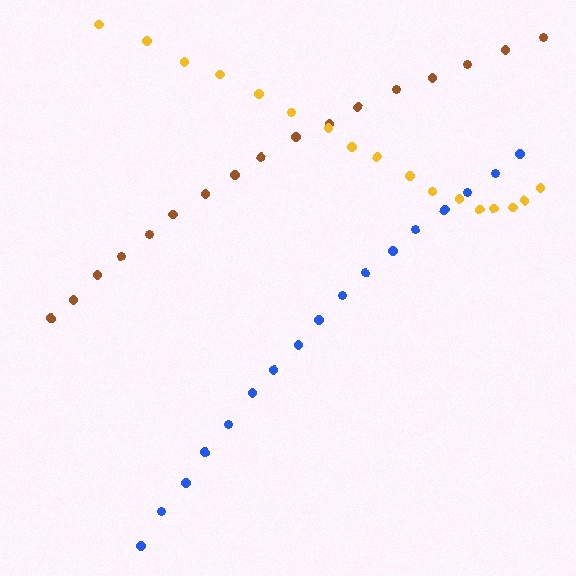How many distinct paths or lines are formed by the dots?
There are 3 distinct paths.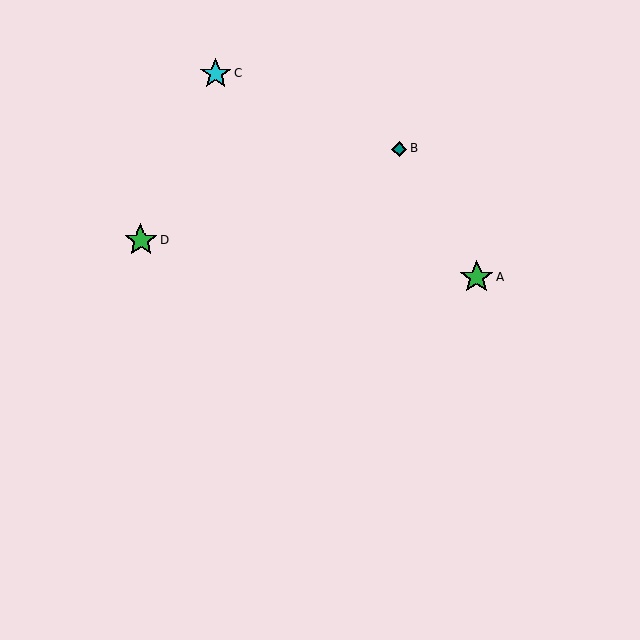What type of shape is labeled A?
Shape A is a green star.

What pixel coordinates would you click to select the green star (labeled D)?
Click at (141, 240) to select the green star D.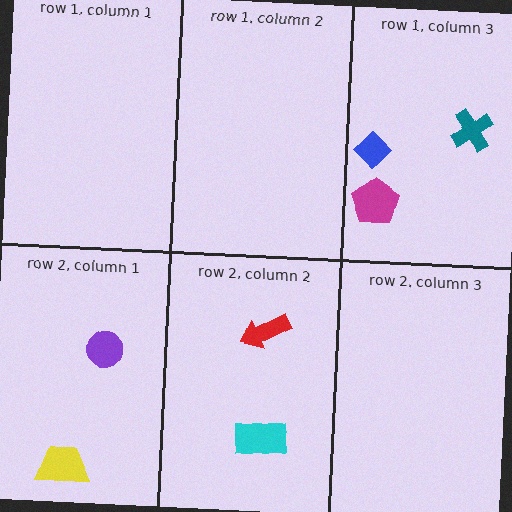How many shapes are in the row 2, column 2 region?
2.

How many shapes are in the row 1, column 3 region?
3.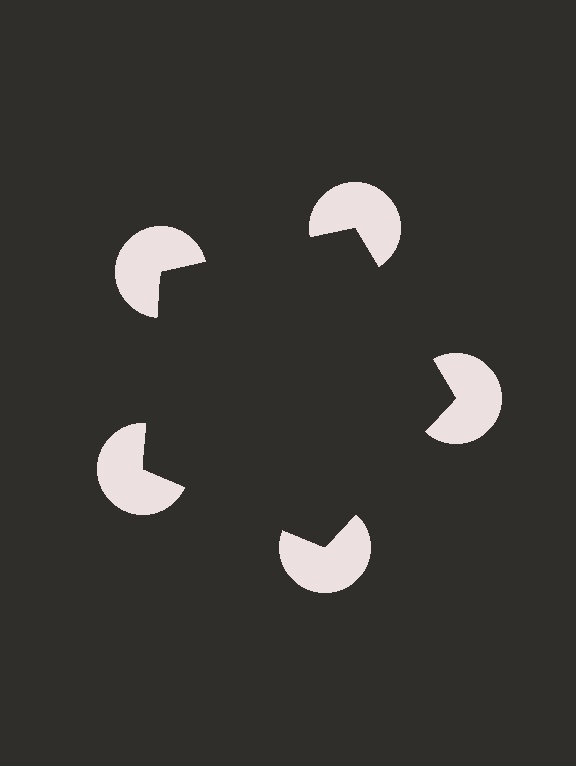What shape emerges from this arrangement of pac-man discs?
An illusory pentagon — its edges are inferred from the aligned wedge cuts in the pac-man discs, not physically drawn.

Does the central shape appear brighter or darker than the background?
It typically appears slightly darker than the background, even though no actual brightness change is drawn.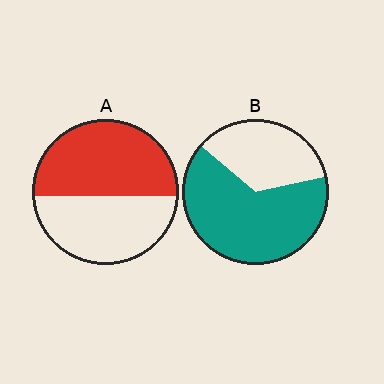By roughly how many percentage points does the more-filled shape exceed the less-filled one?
By roughly 10 percentage points (B over A).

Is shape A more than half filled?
Roughly half.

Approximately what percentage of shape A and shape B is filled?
A is approximately 55% and B is approximately 65%.